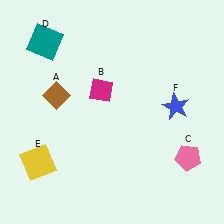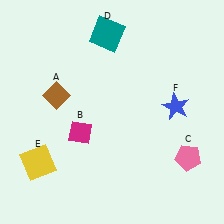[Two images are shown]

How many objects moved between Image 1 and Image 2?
2 objects moved between the two images.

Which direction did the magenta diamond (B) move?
The magenta diamond (B) moved down.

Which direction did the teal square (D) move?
The teal square (D) moved right.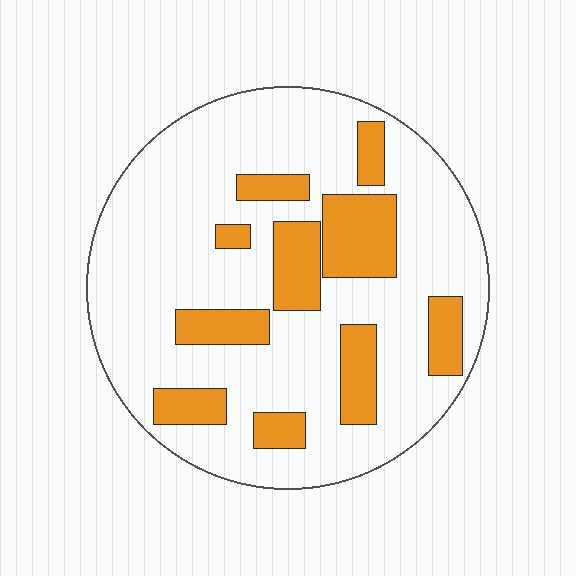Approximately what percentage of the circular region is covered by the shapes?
Approximately 25%.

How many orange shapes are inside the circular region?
10.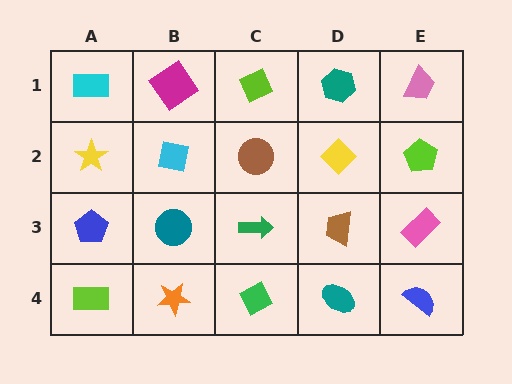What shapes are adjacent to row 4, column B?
A teal circle (row 3, column B), a lime rectangle (row 4, column A), a green diamond (row 4, column C).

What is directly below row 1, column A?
A yellow star.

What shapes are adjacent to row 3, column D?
A yellow diamond (row 2, column D), a teal ellipse (row 4, column D), a green arrow (row 3, column C), a pink rectangle (row 3, column E).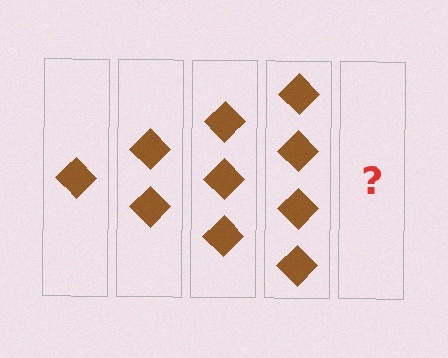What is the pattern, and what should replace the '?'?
The pattern is that each step adds one more diamond. The '?' should be 5 diamonds.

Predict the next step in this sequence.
The next step is 5 diamonds.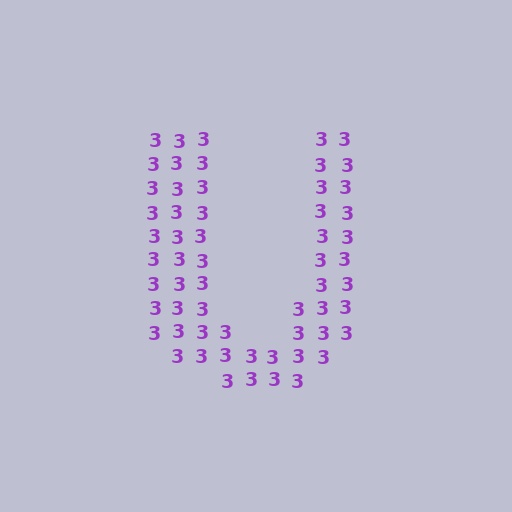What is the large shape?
The large shape is the letter U.